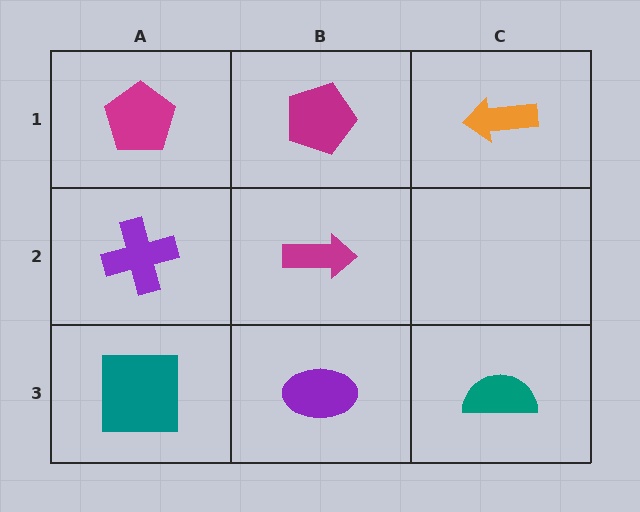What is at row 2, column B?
A magenta arrow.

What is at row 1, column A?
A magenta pentagon.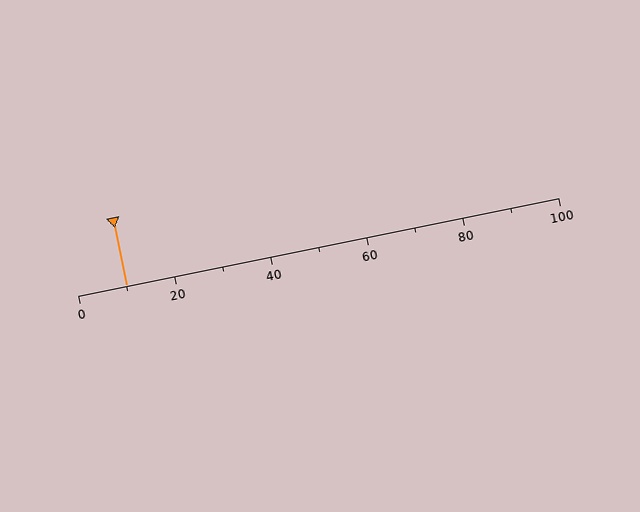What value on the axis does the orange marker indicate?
The marker indicates approximately 10.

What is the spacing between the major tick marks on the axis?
The major ticks are spaced 20 apart.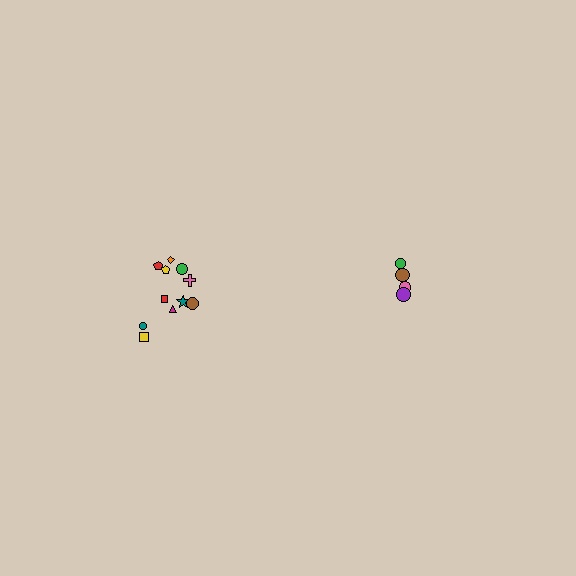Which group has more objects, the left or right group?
The left group.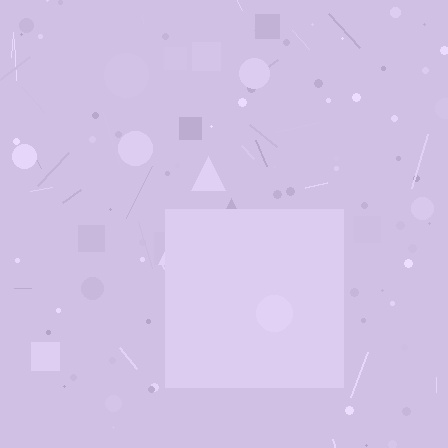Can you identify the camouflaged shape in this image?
The camouflaged shape is a square.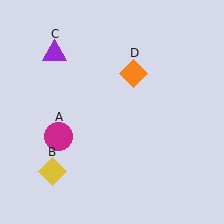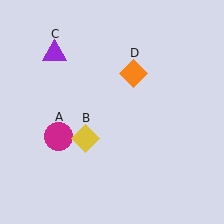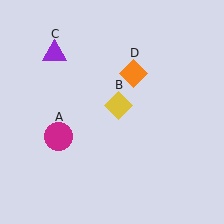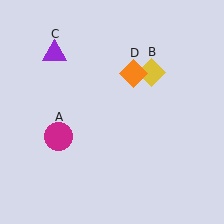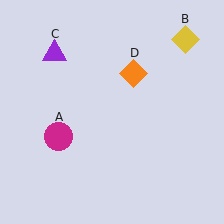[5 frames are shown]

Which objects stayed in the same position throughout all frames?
Magenta circle (object A) and purple triangle (object C) and orange diamond (object D) remained stationary.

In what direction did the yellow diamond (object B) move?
The yellow diamond (object B) moved up and to the right.